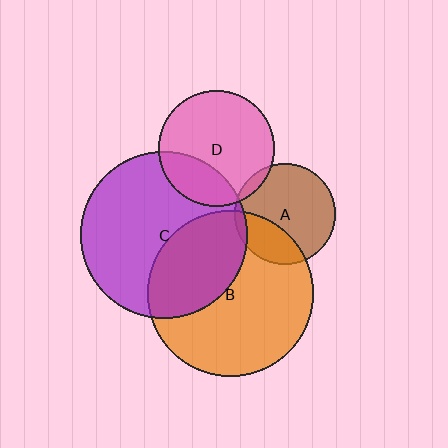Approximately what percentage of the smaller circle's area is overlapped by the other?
Approximately 5%.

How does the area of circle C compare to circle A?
Approximately 2.7 times.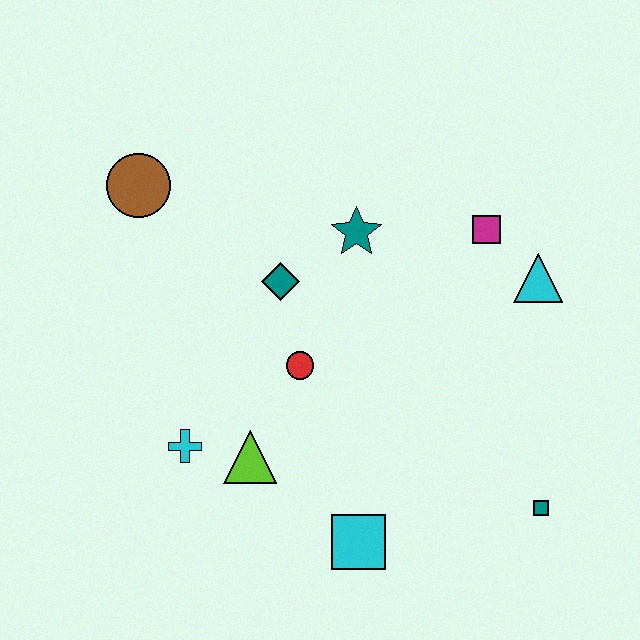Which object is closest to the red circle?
The teal diamond is closest to the red circle.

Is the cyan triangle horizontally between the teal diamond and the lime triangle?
No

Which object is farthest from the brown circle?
The teal square is farthest from the brown circle.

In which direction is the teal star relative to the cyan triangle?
The teal star is to the left of the cyan triangle.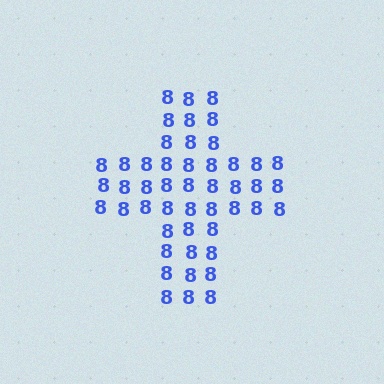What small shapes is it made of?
It is made of small digit 8's.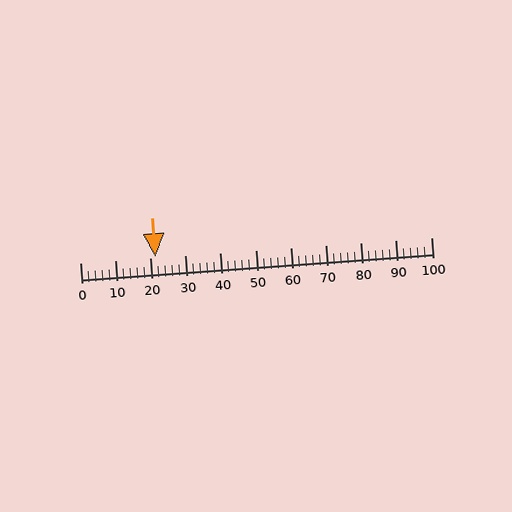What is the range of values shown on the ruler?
The ruler shows values from 0 to 100.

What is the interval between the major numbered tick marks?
The major tick marks are spaced 10 units apart.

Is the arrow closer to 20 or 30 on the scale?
The arrow is closer to 20.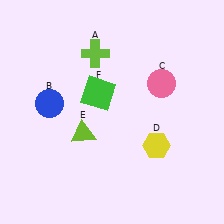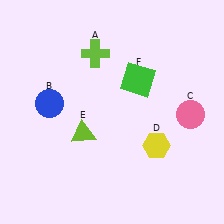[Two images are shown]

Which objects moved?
The objects that moved are: the pink circle (C), the green square (F).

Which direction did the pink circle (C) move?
The pink circle (C) moved down.